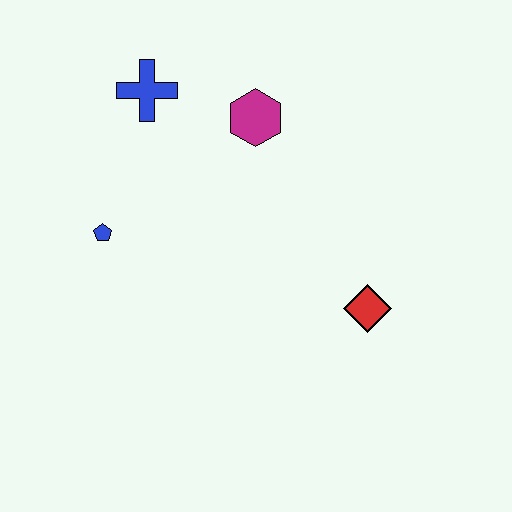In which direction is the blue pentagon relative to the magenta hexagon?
The blue pentagon is to the left of the magenta hexagon.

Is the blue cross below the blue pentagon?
No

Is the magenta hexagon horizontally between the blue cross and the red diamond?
Yes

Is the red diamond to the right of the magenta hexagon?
Yes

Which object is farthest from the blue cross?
The red diamond is farthest from the blue cross.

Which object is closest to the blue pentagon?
The blue cross is closest to the blue pentagon.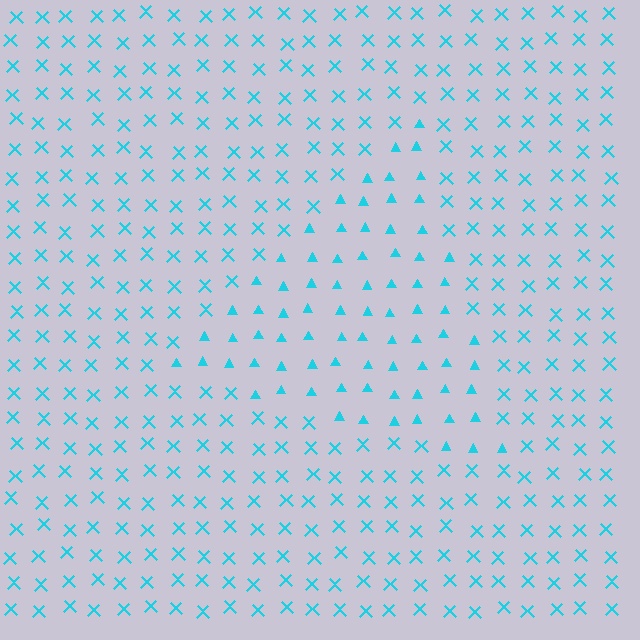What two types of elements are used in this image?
The image uses triangles inside the triangle region and X marks outside it.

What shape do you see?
I see a triangle.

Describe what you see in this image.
The image is filled with small cyan elements arranged in a uniform grid. A triangle-shaped region contains triangles, while the surrounding area contains X marks. The boundary is defined purely by the change in element shape.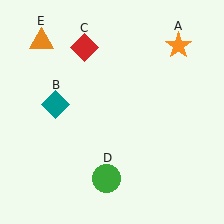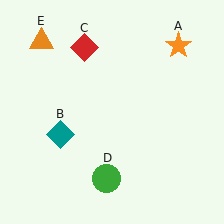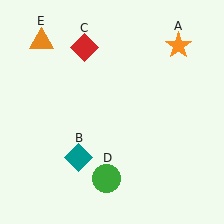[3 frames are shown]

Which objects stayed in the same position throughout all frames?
Orange star (object A) and red diamond (object C) and green circle (object D) and orange triangle (object E) remained stationary.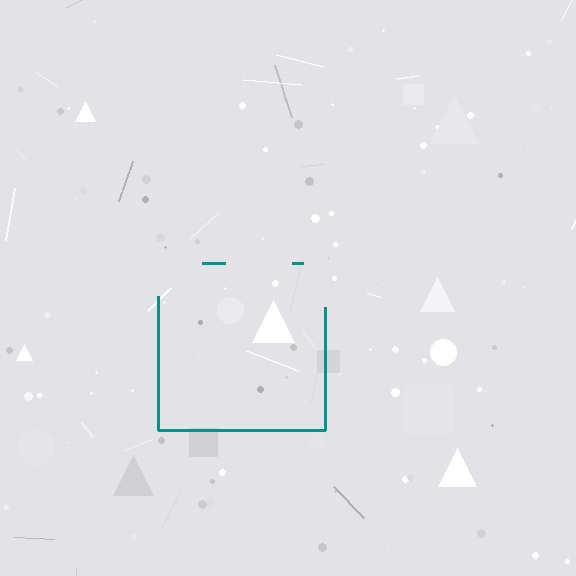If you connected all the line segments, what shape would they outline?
They would outline a square.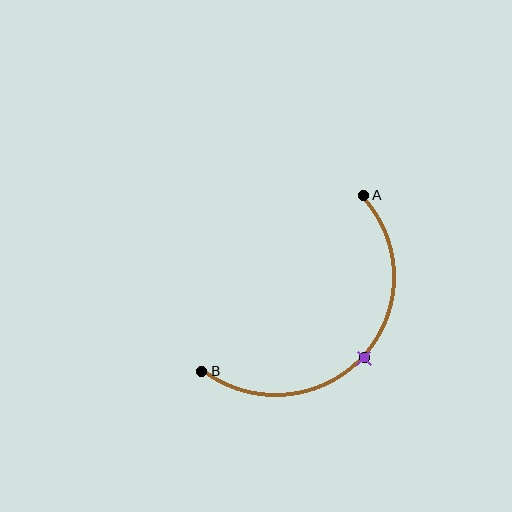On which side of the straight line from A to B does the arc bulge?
The arc bulges below and to the right of the straight line connecting A and B.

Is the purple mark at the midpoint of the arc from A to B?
Yes. The purple mark lies on the arc at equal arc-length from both A and B — it is the arc midpoint.